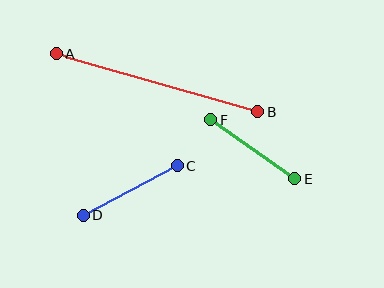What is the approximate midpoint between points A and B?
The midpoint is at approximately (157, 83) pixels.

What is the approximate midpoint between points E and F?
The midpoint is at approximately (253, 150) pixels.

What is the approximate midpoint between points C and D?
The midpoint is at approximately (130, 190) pixels.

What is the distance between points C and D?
The distance is approximately 107 pixels.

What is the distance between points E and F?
The distance is approximately 103 pixels.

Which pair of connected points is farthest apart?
Points A and B are farthest apart.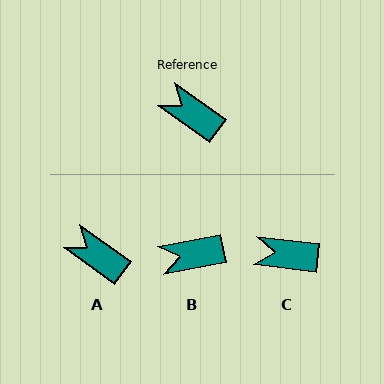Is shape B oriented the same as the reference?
No, it is off by about 47 degrees.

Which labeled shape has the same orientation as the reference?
A.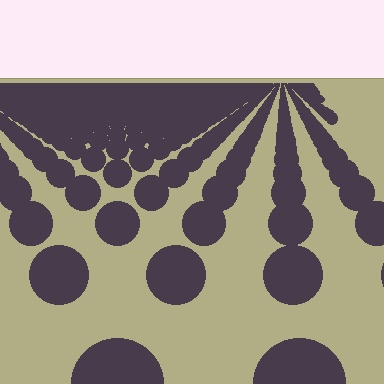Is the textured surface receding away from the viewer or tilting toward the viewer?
The surface is receding away from the viewer. Texture elements get smaller and denser toward the top.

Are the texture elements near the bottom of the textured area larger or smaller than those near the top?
Larger. Near the bottom, elements are closer to the viewer and appear at a bigger on-screen size.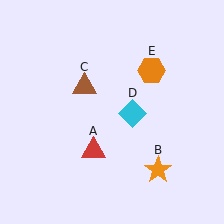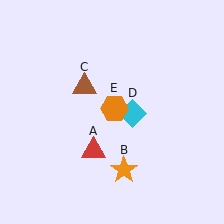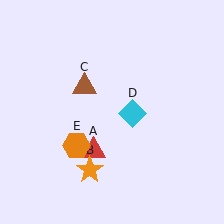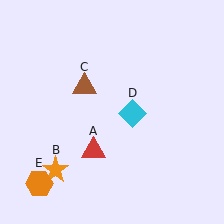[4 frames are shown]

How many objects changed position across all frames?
2 objects changed position: orange star (object B), orange hexagon (object E).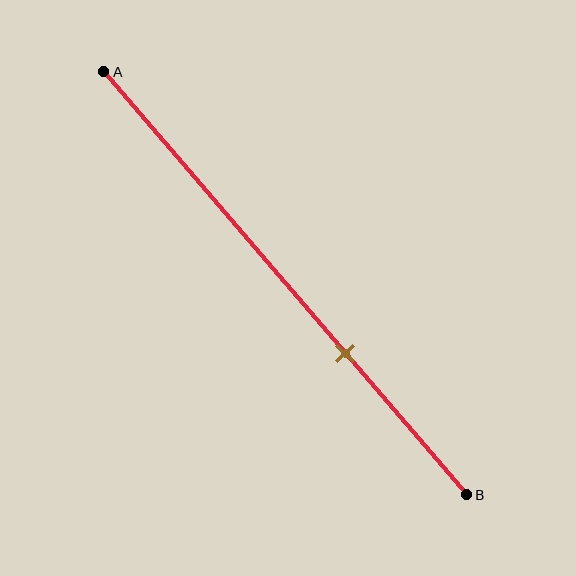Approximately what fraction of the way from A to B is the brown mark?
The brown mark is approximately 65% of the way from A to B.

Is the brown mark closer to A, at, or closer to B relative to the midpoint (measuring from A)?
The brown mark is closer to point B than the midpoint of segment AB.